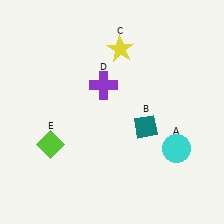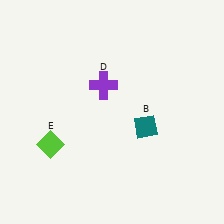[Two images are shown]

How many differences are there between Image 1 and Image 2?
There are 2 differences between the two images.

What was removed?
The cyan circle (A), the yellow star (C) were removed in Image 2.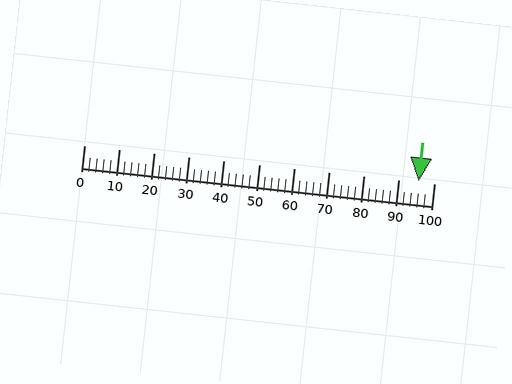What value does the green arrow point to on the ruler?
The green arrow points to approximately 96.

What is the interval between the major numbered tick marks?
The major tick marks are spaced 10 units apart.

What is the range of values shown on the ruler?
The ruler shows values from 0 to 100.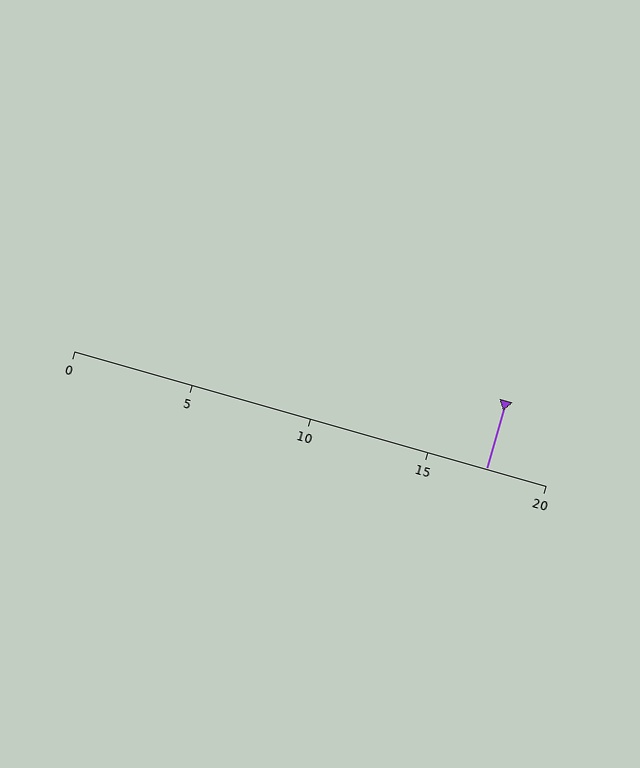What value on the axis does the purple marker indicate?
The marker indicates approximately 17.5.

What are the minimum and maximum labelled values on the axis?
The axis runs from 0 to 20.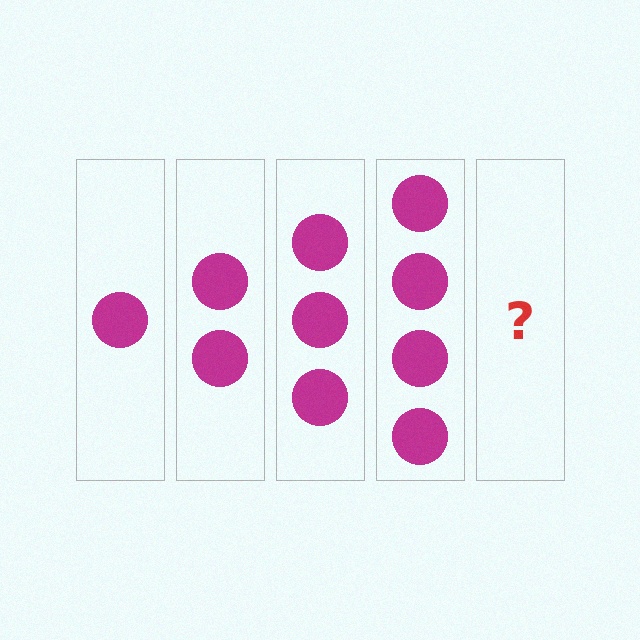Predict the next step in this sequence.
The next step is 5 circles.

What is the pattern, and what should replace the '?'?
The pattern is that each step adds one more circle. The '?' should be 5 circles.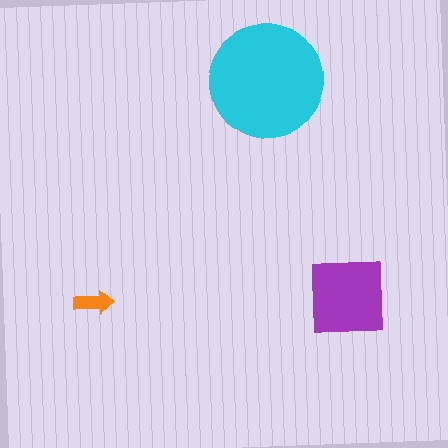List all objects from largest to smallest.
The cyan circle, the purple square, the orange arrow.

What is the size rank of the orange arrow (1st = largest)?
3rd.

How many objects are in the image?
There are 3 objects in the image.